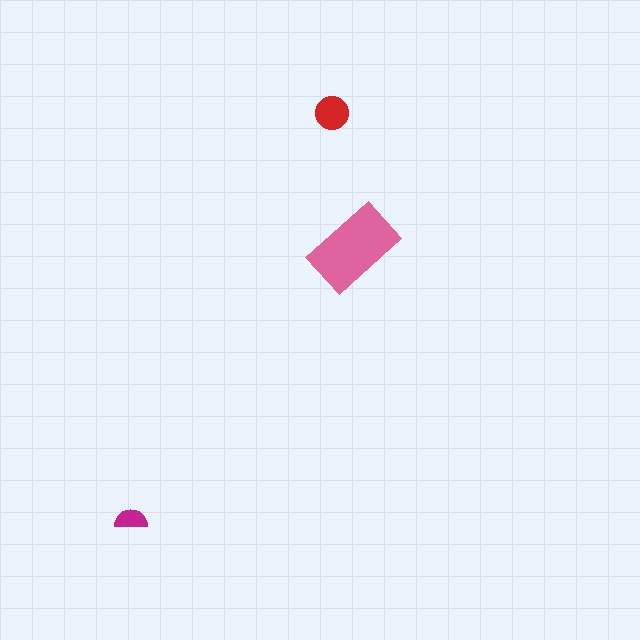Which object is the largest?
The pink rectangle.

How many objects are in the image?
There are 3 objects in the image.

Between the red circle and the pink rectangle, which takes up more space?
The pink rectangle.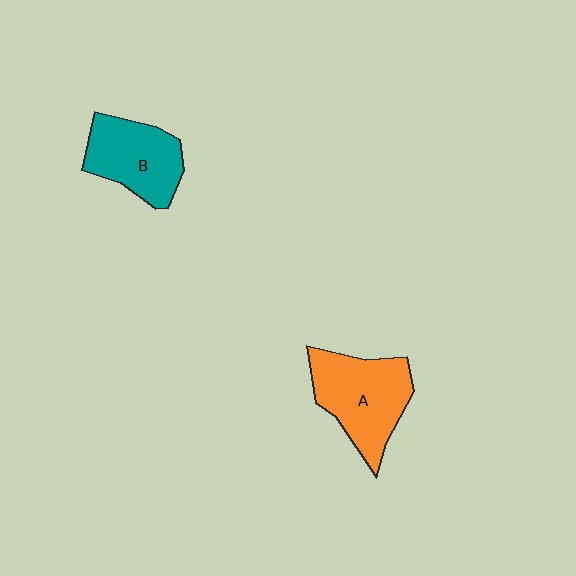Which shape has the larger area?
Shape A (orange).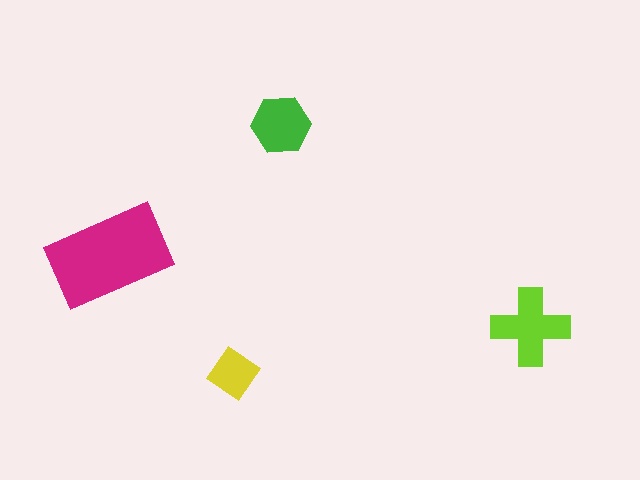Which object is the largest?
The magenta rectangle.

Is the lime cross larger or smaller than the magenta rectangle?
Smaller.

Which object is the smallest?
The yellow diamond.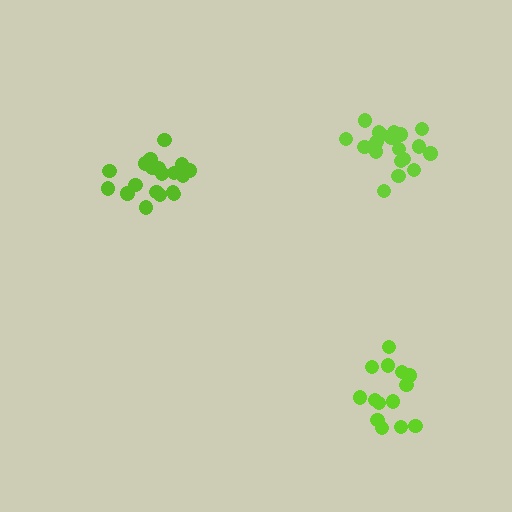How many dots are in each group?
Group 1: 19 dots, Group 2: 20 dots, Group 3: 14 dots (53 total).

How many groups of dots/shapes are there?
There are 3 groups.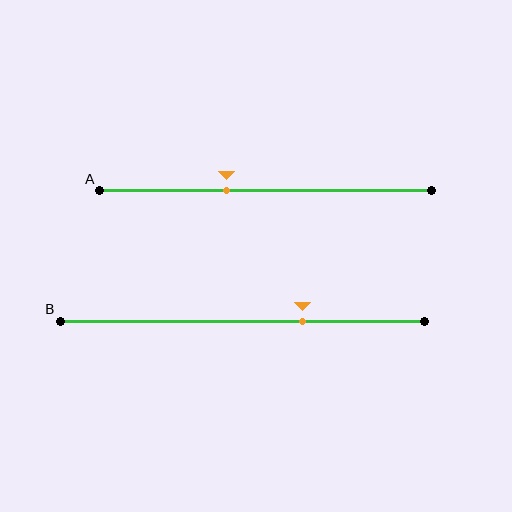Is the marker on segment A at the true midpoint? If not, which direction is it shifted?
No, the marker on segment A is shifted to the left by about 12% of the segment length.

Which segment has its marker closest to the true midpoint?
Segment A has its marker closest to the true midpoint.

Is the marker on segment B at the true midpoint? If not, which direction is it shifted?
No, the marker on segment B is shifted to the right by about 16% of the segment length.